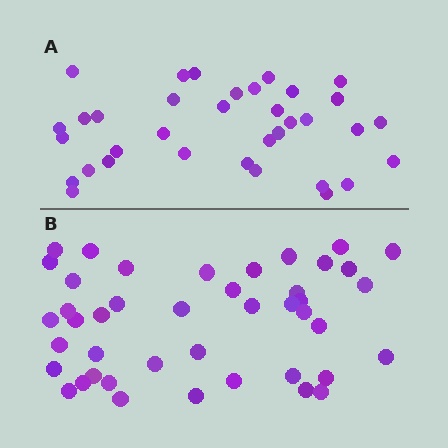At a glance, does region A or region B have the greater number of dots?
Region B (the bottom region) has more dots.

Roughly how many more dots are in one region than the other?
Region B has roughly 8 or so more dots than region A.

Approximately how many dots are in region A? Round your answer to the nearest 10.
About 40 dots. (The exact count is 35, which rounds to 40.)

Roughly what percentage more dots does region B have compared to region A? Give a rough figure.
About 25% more.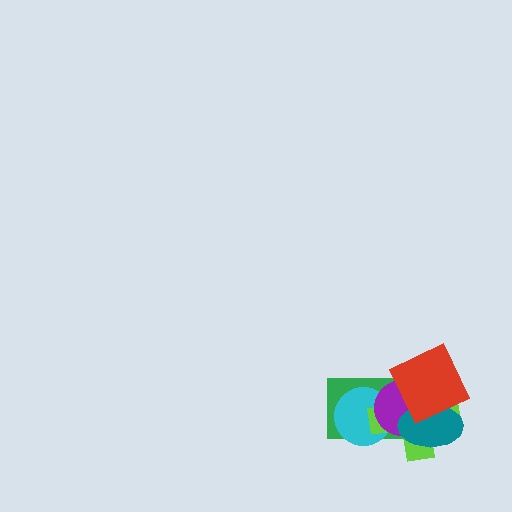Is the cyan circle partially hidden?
Yes, it is partially covered by another shape.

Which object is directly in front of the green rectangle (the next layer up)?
The cyan circle is directly in front of the green rectangle.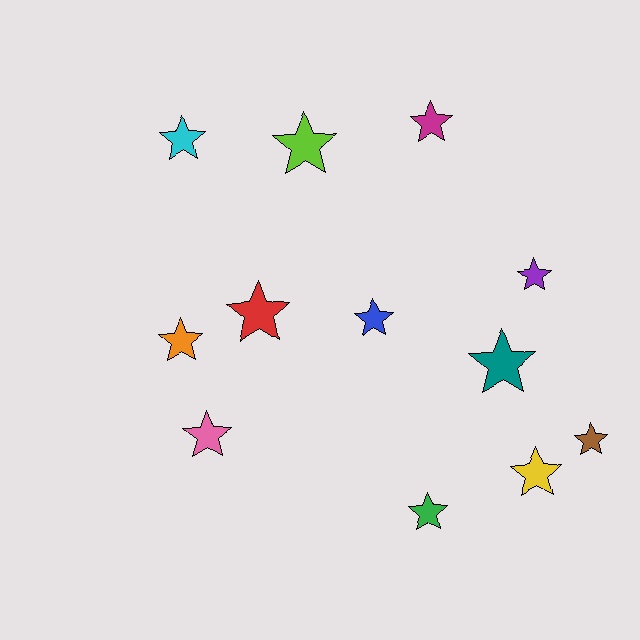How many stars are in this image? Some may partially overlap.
There are 12 stars.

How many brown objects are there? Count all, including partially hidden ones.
There is 1 brown object.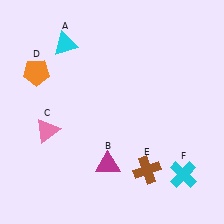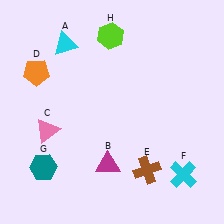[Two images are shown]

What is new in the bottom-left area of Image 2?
A teal hexagon (G) was added in the bottom-left area of Image 2.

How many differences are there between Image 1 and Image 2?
There are 2 differences between the two images.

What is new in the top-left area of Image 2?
A lime hexagon (H) was added in the top-left area of Image 2.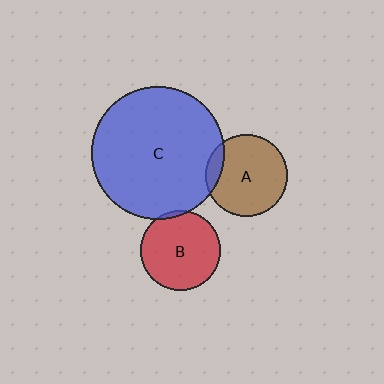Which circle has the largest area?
Circle C (blue).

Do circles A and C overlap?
Yes.